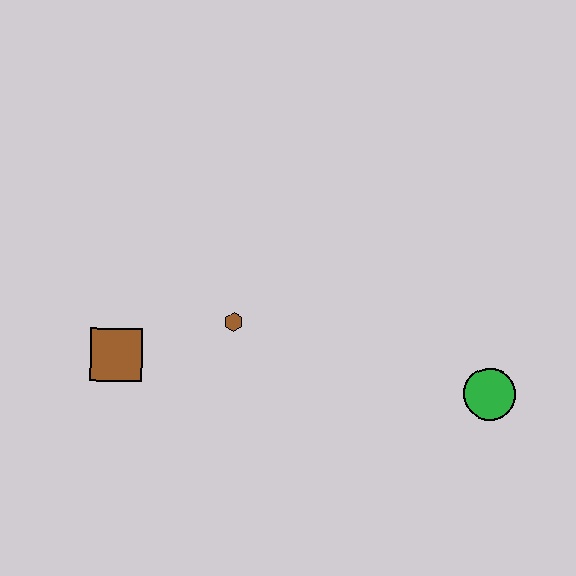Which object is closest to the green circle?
The brown hexagon is closest to the green circle.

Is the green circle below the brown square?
Yes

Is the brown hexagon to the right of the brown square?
Yes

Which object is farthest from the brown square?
The green circle is farthest from the brown square.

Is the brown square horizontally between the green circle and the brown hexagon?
No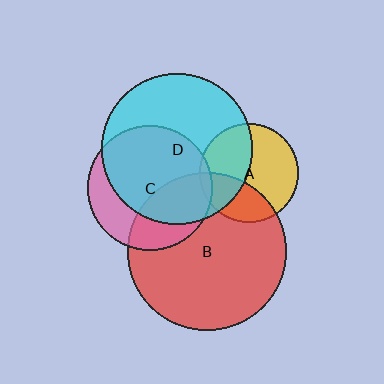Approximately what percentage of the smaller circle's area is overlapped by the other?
Approximately 20%.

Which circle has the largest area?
Circle B (red).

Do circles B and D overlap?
Yes.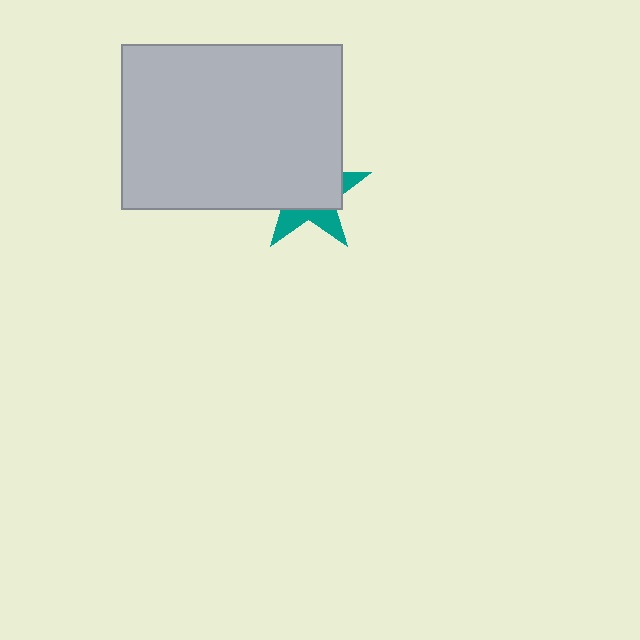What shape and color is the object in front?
The object in front is a light gray rectangle.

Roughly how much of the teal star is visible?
A small part of it is visible (roughly 34%).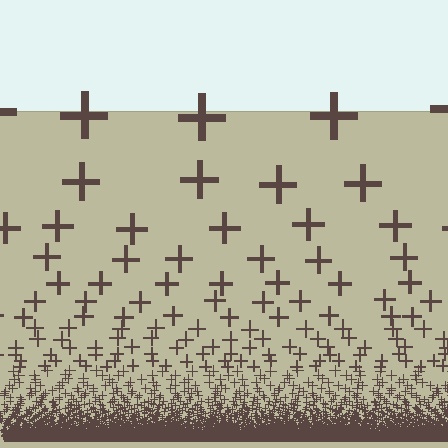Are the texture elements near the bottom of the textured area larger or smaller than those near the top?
Smaller. The gradient is inverted — elements near the bottom are smaller and denser.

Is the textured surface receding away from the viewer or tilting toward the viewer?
The surface appears to tilt toward the viewer. Texture elements get larger and sparser toward the top.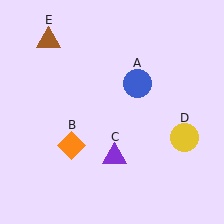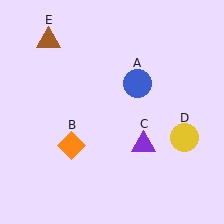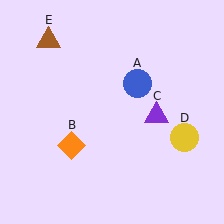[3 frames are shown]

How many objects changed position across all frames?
1 object changed position: purple triangle (object C).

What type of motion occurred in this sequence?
The purple triangle (object C) rotated counterclockwise around the center of the scene.